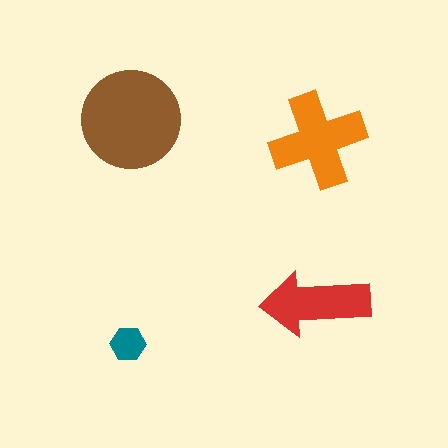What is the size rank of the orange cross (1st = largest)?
2nd.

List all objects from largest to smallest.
The brown circle, the orange cross, the red arrow, the teal hexagon.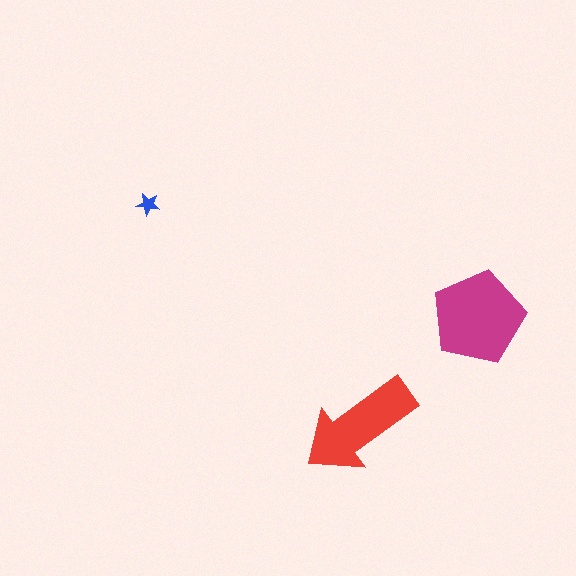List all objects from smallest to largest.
The blue star, the red arrow, the magenta pentagon.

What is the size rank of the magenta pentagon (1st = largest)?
1st.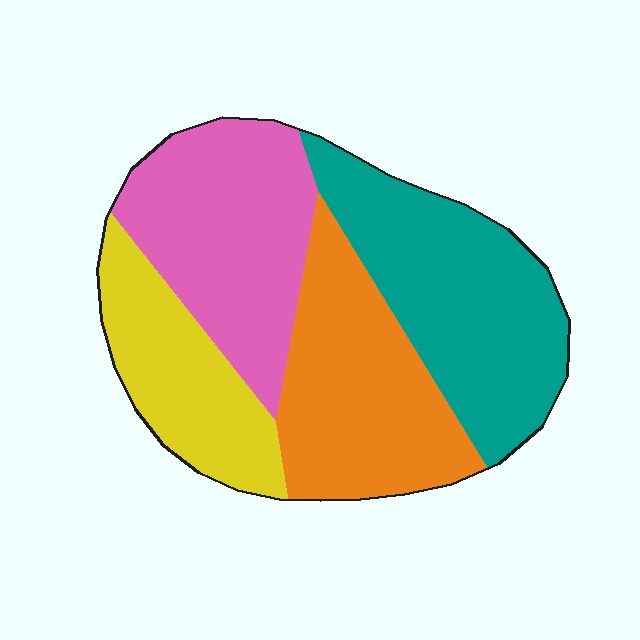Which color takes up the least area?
Yellow, at roughly 20%.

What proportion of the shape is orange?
Orange covers around 25% of the shape.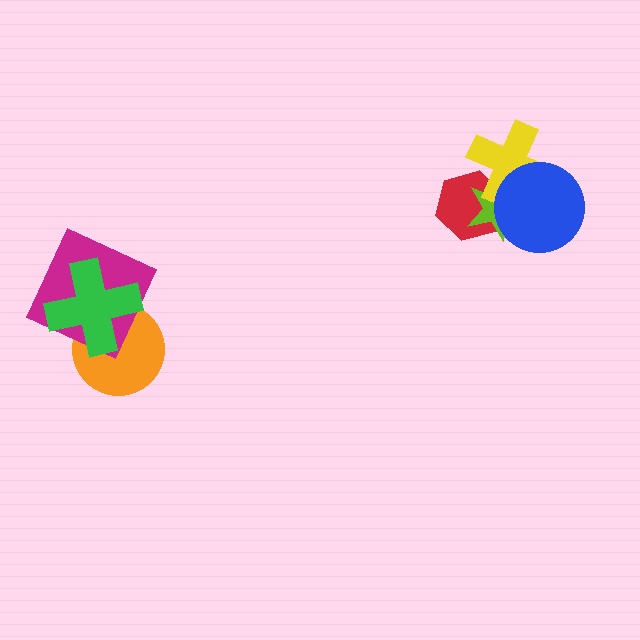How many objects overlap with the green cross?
2 objects overlap with the green cross.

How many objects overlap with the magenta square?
2 objects overlap with the magenta square.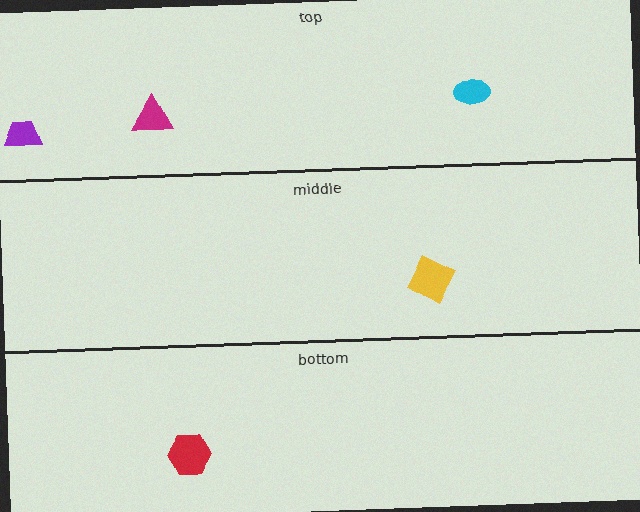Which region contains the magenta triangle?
The top region.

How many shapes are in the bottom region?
1.